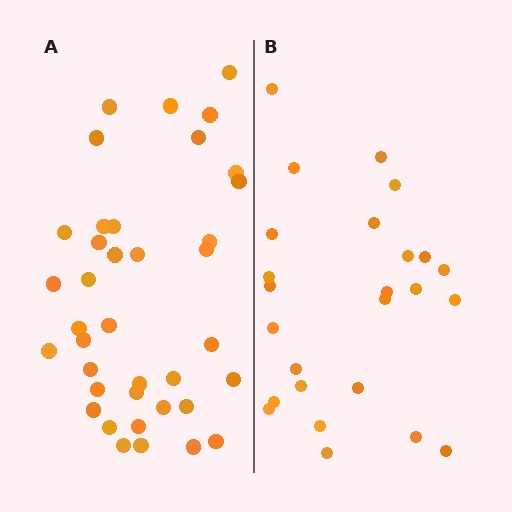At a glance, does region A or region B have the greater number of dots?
Region A (the left region) has more dots.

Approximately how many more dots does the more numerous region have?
Region A has approximately 15 more dots than region B.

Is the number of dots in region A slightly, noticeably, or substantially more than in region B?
Region A has substantially more. The ratio is roughly 1.5 to 1.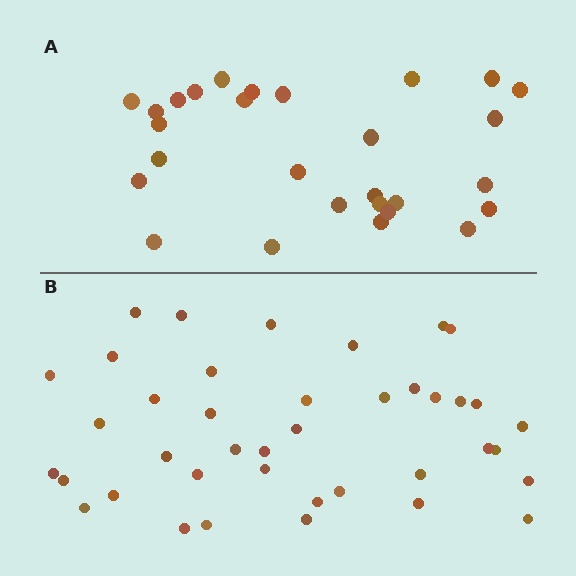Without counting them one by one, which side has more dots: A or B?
Region B (the bottom region) has more dots.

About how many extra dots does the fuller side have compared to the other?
Region B has roughly 12 or so more dots than region A.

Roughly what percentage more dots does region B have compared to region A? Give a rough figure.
About 45% more.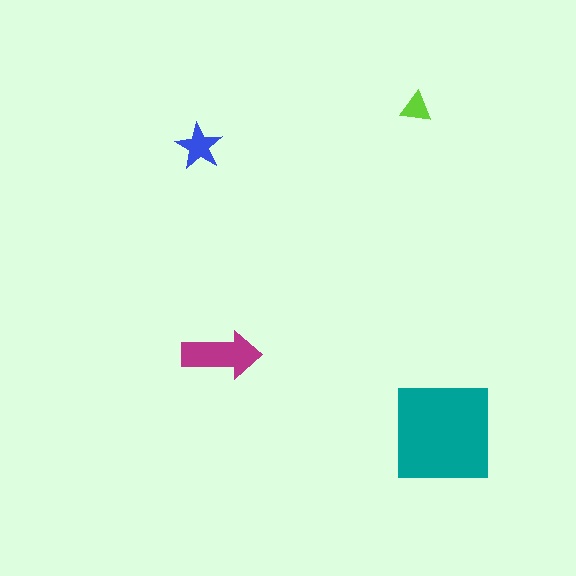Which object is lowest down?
The teal square is bottommost.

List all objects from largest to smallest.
The teal square, the magenta arrow, the blue star, the lime triangle.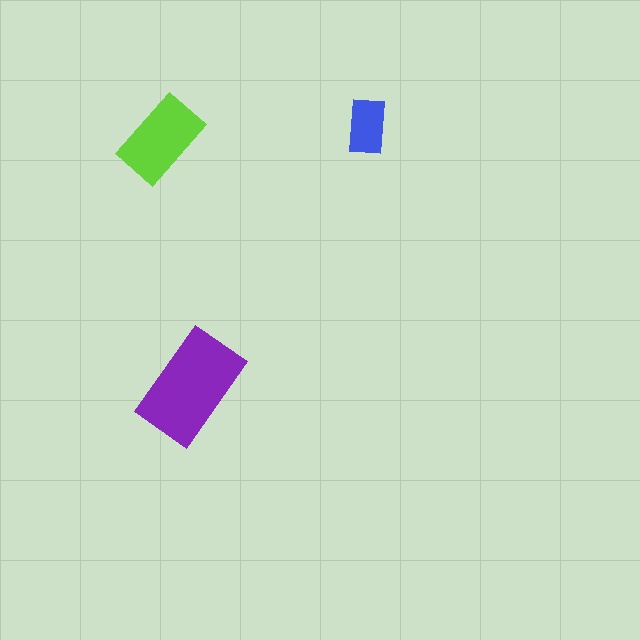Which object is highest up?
The blue rectangle is topmost.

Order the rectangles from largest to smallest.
the purple one, the lime one, the blue one.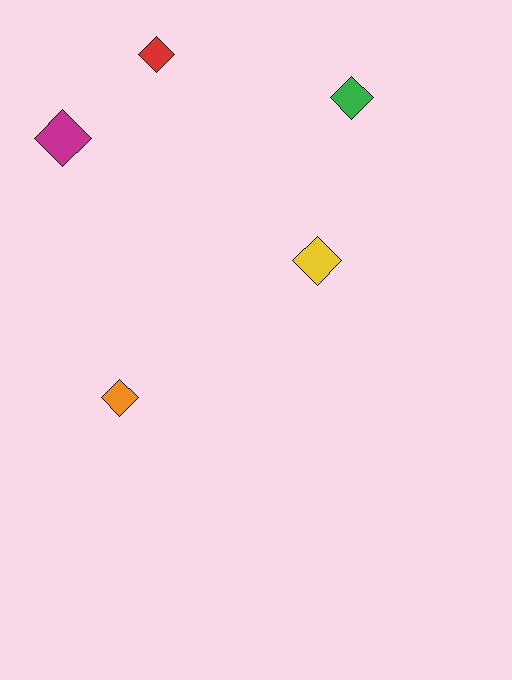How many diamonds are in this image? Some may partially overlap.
There are 5 diamonds.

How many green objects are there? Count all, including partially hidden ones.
There is 1 green object.